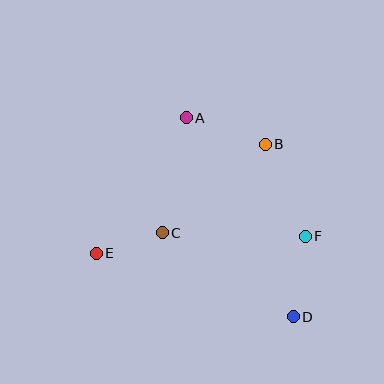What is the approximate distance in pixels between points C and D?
The distance between C and D is approximately 156 pixels.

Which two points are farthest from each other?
Points A and D are farthest from each other.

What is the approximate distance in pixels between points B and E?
The distance between B and E is approximately 201 pixels.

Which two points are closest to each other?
Points C and E are closest to each other.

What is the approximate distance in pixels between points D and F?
The distance between D and F is approximately 81 pixels.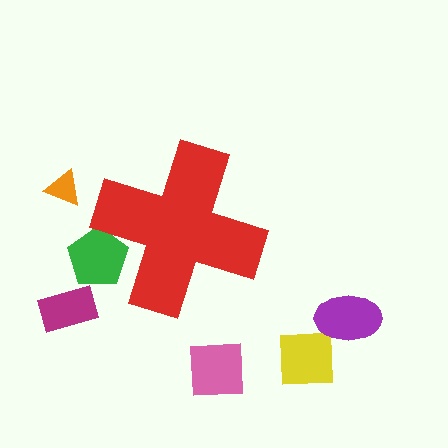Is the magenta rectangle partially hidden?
No, the magenta rectangle is fully visible.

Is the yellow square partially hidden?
No, the yellow square is fully visible.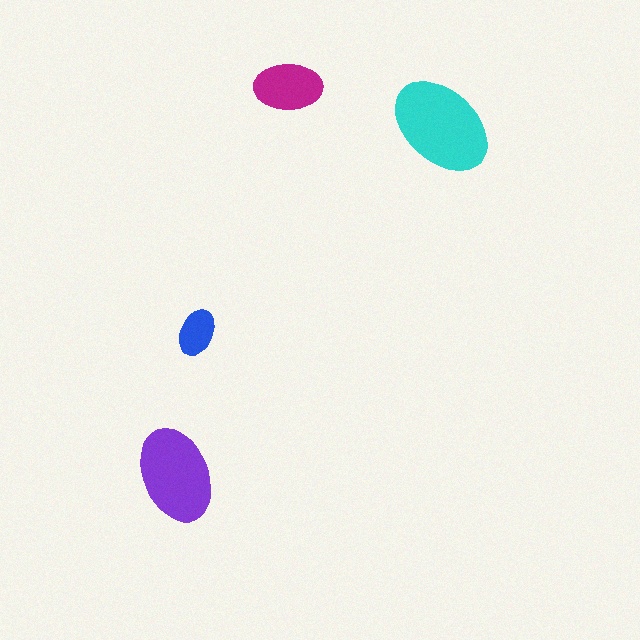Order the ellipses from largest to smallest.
the cyan one, the purple one, the magenta one, the blue one.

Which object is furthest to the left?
The purple ellipse is leftmost.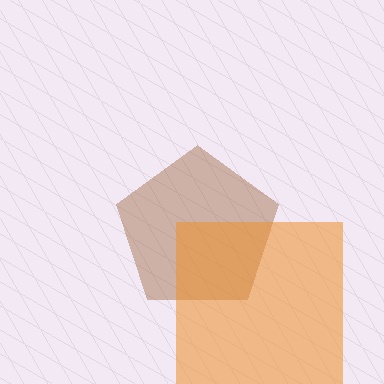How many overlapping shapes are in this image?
There are 2 overlapping shapes in the image.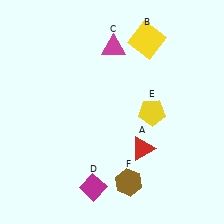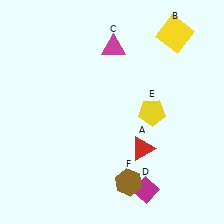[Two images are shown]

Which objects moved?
The objects that moved are: the yellow square (B), the magenta diamond (D).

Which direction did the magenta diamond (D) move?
The magenta diamond (D) moved right.